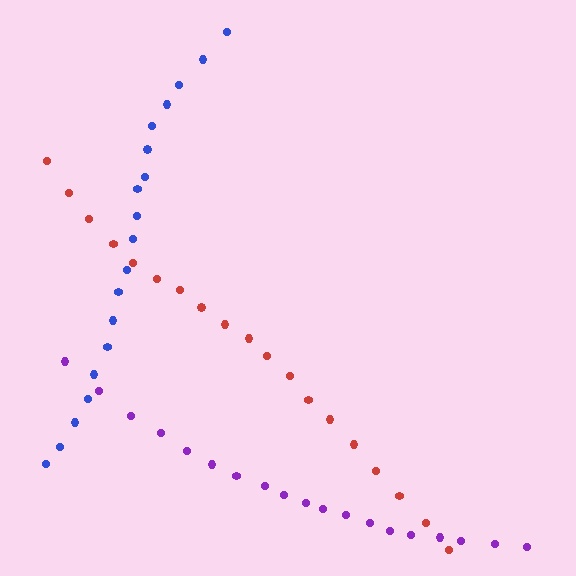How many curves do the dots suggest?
There are 3 distinct paths.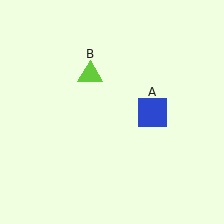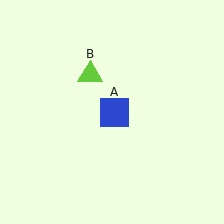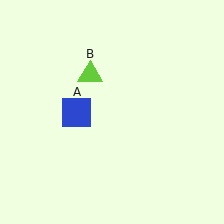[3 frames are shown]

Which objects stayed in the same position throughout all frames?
Lime triangle (object B) remained stationary.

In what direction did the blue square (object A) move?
The blue square (object A) moved left.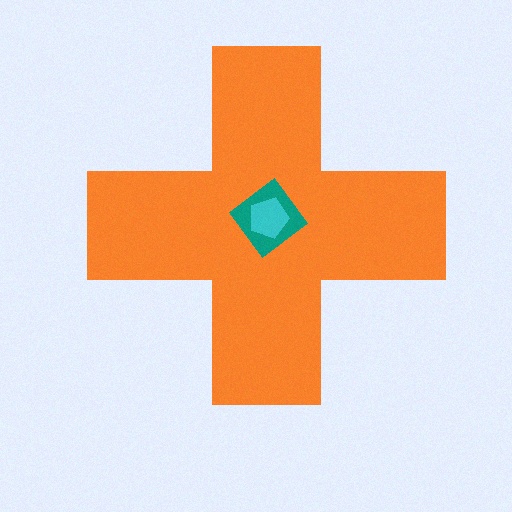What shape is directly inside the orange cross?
The teal diamond.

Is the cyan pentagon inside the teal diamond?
Yes.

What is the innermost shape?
The cyan pentagon.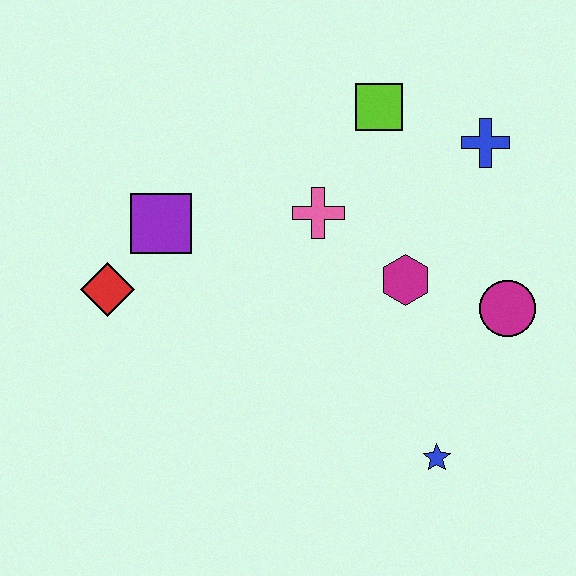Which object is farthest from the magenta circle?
The red diamond is farthest from the magenta circle.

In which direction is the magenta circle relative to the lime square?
The magenta circle is below the lime square.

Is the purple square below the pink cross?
Yes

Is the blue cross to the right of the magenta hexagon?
Yes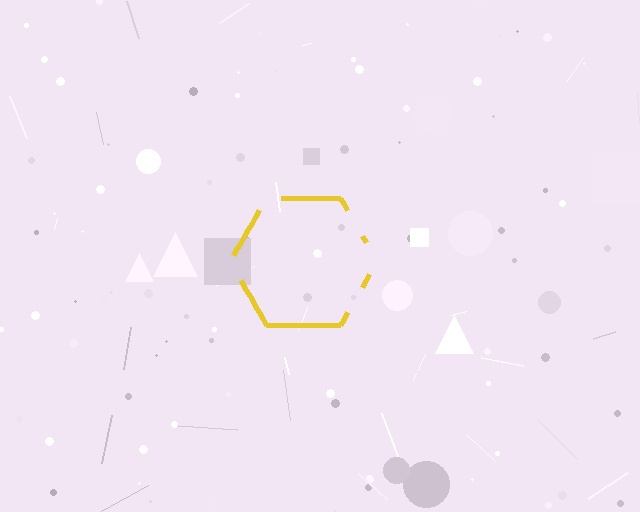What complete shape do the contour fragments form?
The contour fragments form a hexagon.